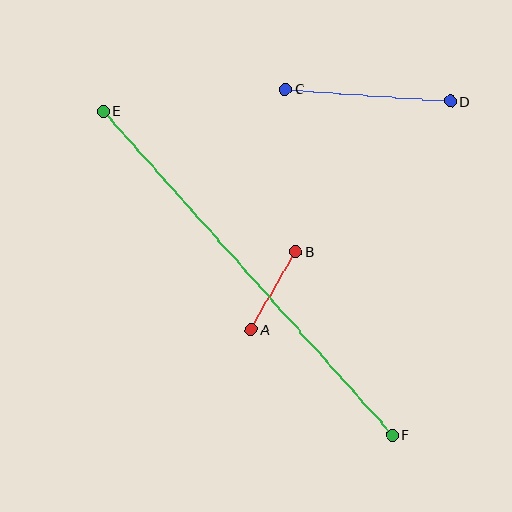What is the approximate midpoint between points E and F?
The midpoint is at approximately (248, 273) pixels.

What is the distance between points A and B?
The distance is approximately 90 pixels.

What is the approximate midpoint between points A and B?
The midpoint is at approximately (274, 291) pixels.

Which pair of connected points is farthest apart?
Points E and F are farthest apart.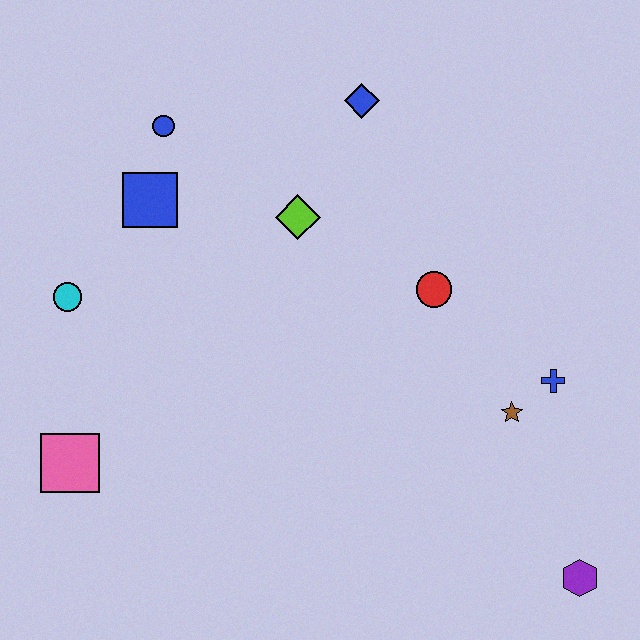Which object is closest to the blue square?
The blue circle is closest to the blue square.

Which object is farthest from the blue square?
The purple hexagon is farthest from the blue square.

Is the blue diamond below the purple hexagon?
No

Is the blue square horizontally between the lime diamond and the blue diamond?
No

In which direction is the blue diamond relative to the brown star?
The blue diamond is above the brown star.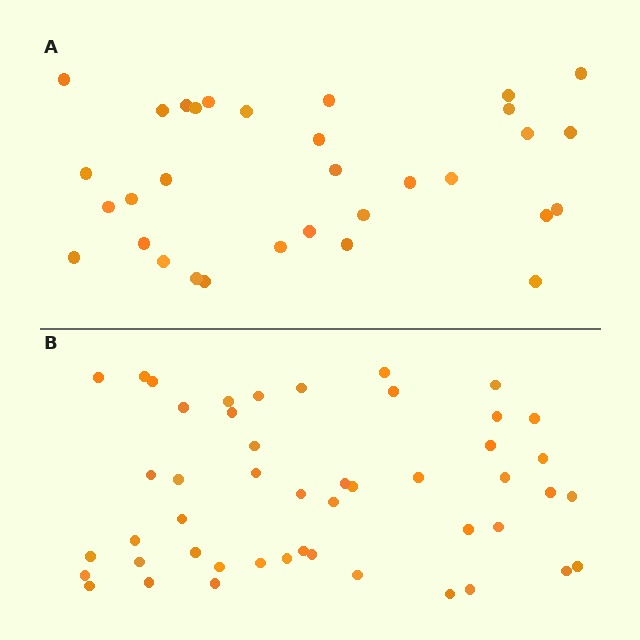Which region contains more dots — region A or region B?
Region B (the bottom region) has more dots.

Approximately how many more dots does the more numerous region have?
Region B has approximately 15 more dots than region A.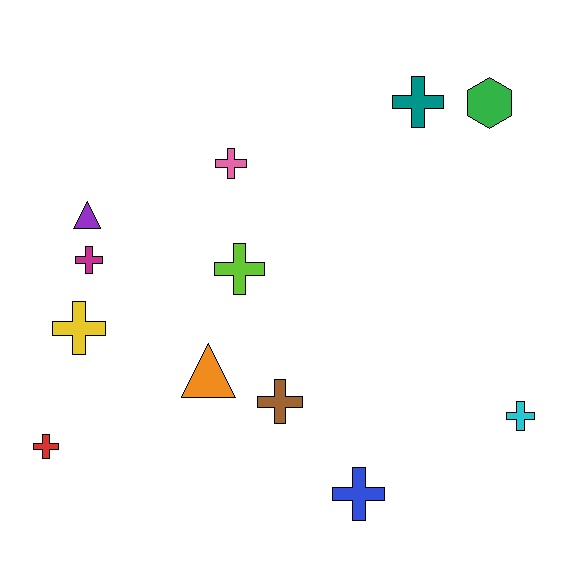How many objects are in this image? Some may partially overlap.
There are 12 objects.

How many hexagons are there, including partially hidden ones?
There is 1 hexagon.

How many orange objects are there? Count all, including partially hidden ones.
There is 1 orange object.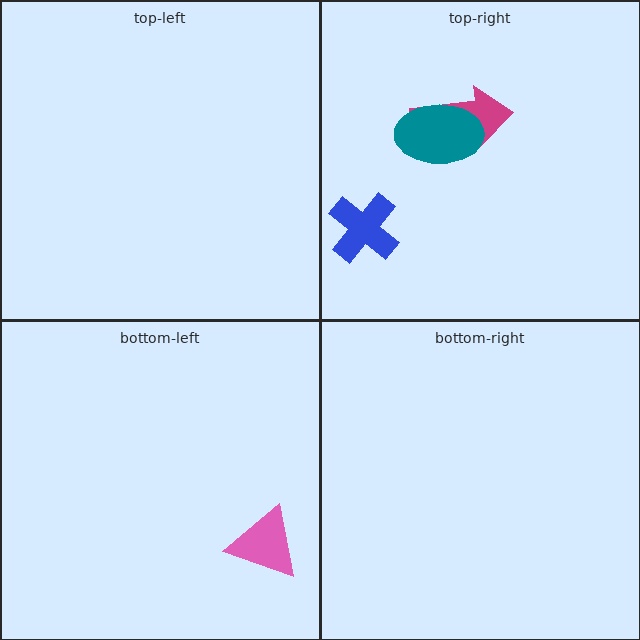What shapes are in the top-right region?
The magenta arrow, the teal ellipse, the blue cross.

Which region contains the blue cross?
The top-right region.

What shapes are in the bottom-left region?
The pink triangle.